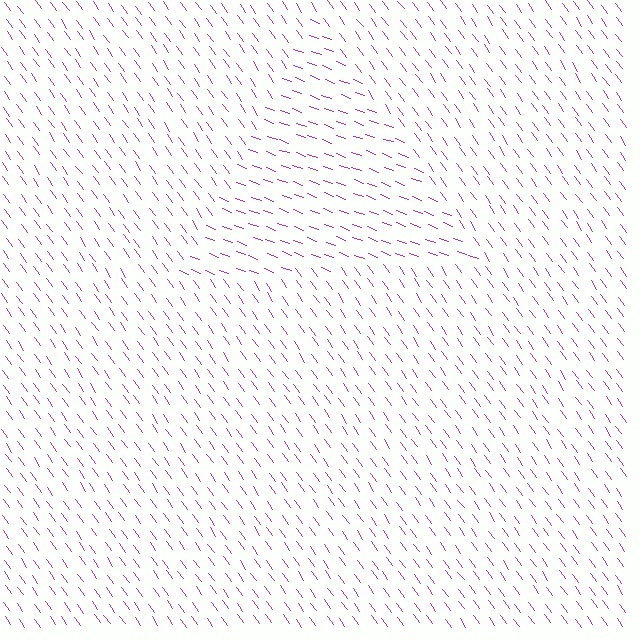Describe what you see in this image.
The image is filled with small magenta line segments. A triangle region in the image has lines oriented differently from the surrounding lines, creating a visible texture boundary.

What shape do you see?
I see a triangle.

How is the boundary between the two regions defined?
The boundary is defined purely by a change in line orientation (approximately 34 degrees difference). All lines are the same color and thickness.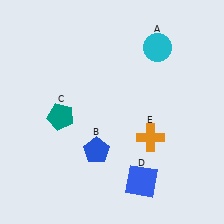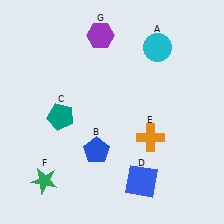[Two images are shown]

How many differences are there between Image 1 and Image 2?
There are 2 differences between the two images.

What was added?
A green star (F), a purple hexagon (G) were added in Image 2.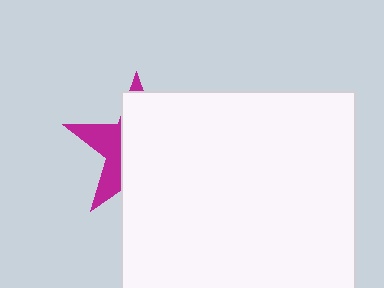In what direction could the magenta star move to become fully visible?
The magenta star could move left. That would shift it out from behind the white square entirely.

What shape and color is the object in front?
The object in front is a white square.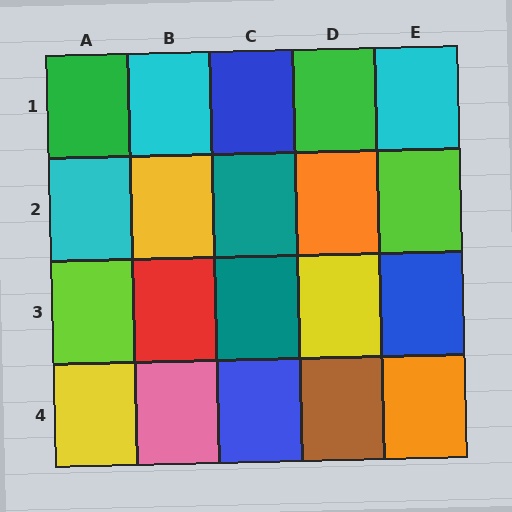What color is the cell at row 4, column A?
Yellow.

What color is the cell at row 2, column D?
Orange.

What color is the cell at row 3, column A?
Lime.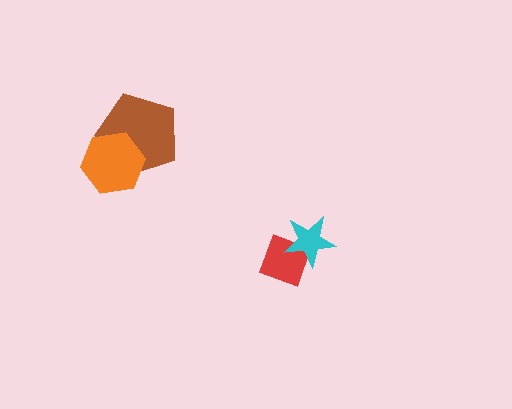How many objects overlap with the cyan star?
1 object overlaps with the cyan star.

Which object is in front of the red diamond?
The cyan star is in front of the red diamond.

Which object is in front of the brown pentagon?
The orange hexagon is in front of the brown pentagon.